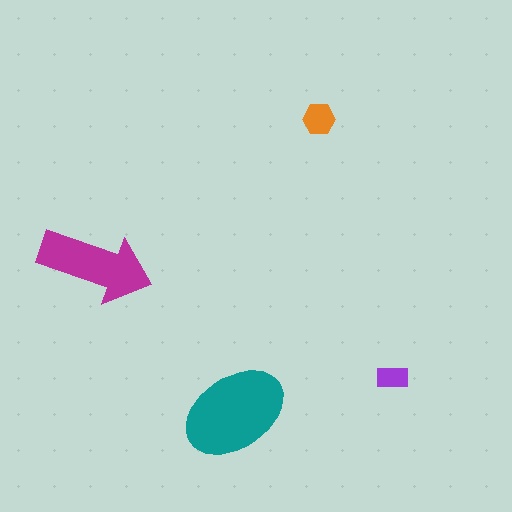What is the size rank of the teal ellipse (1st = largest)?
1st.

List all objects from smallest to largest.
The purple rectangle, the orange hexagon, the magenta arrow, the teal ellipse.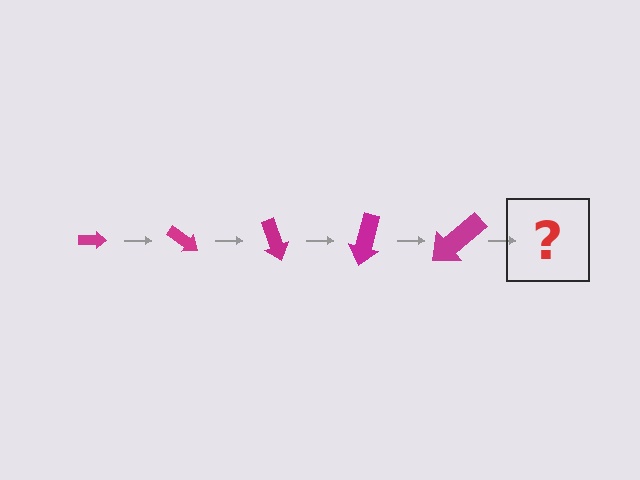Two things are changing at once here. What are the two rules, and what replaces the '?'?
The two rules are that the arrow grows larger each step and it rotates 35 degrees each step. The '?' should be an arrow, larger than the previous one and rotated 175 degrees from the start.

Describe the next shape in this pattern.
It should be an arrow, larger than the previous one and rotated 175 degrees from the start.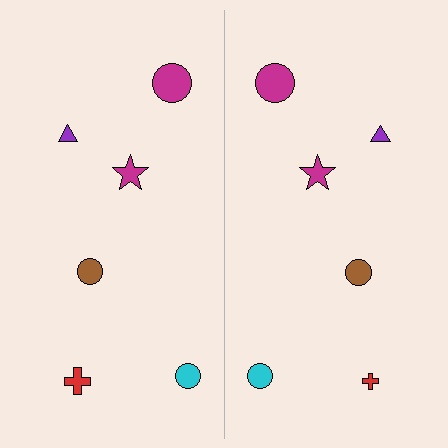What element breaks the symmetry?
The red cross on the right side has a different size than its mirror counterpart.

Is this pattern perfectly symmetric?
No, the pattern is not perfectly symmetric. The red cross on the right side has a different size than its mirror counterpart.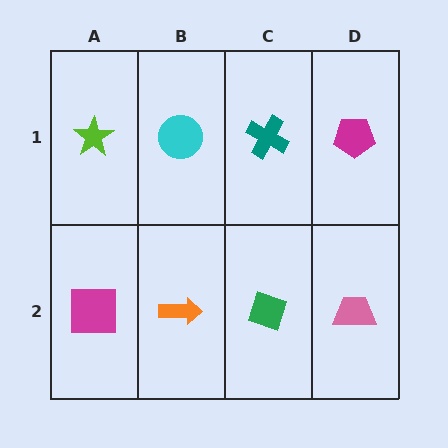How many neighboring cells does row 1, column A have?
2.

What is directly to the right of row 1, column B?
A teal cross.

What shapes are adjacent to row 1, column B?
An orange arrow (row 2, column B), a lime star (row 1, column A), a teal cross (row 1, column C).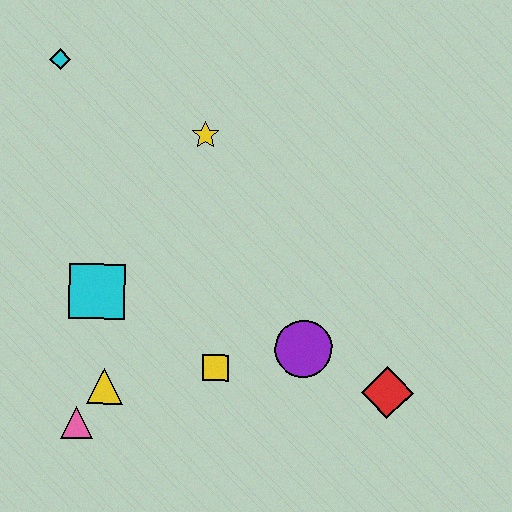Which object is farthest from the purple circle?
The cyan diamond is farthest from the purple circle.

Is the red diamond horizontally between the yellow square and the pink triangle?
No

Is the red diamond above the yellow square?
No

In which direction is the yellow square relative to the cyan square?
The yellow square is to the right of the cyan square.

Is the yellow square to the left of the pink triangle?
No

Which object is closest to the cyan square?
The yellow triangle is closest to the cyan square.